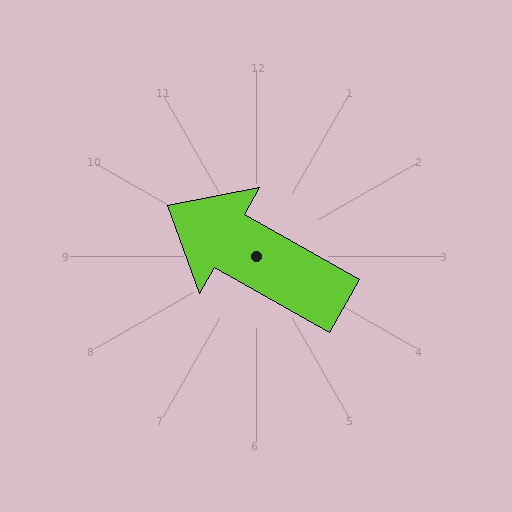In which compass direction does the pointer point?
Northwest.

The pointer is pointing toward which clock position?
Roughly 10 o'clock.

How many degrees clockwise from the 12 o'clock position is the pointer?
Approximately 300 degrees.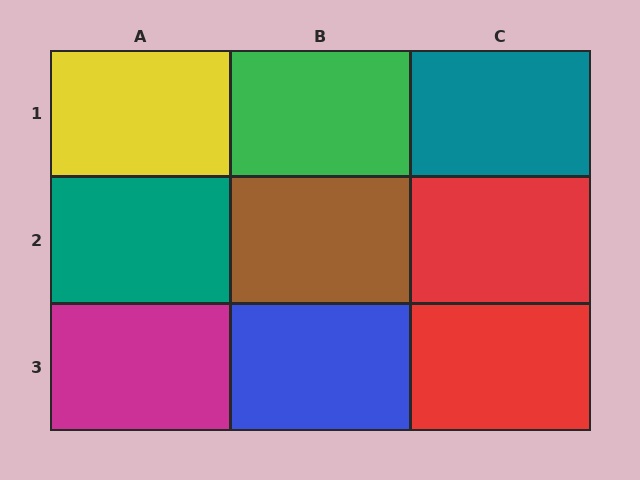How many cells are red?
2 cells are red.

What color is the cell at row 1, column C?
Teal.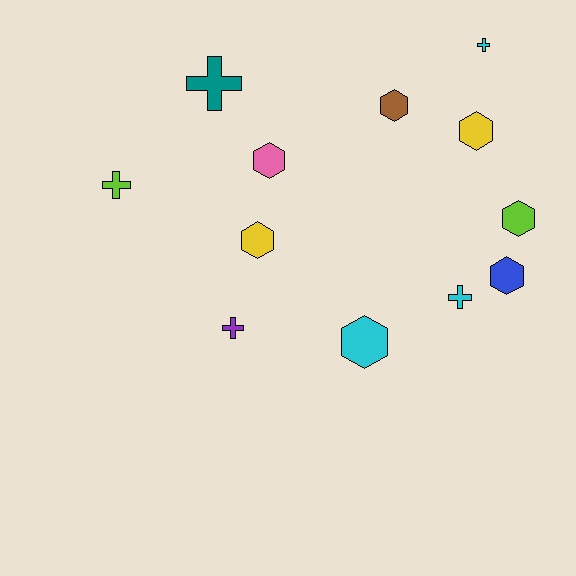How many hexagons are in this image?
There are 7 hexagons.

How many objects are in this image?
There are 12 objects.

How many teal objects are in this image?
There is 1 teal object.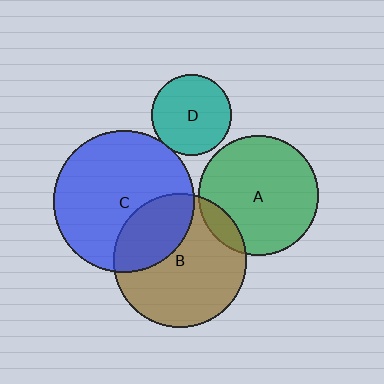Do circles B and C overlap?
Yes.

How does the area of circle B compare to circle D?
Approximately 2.8 times.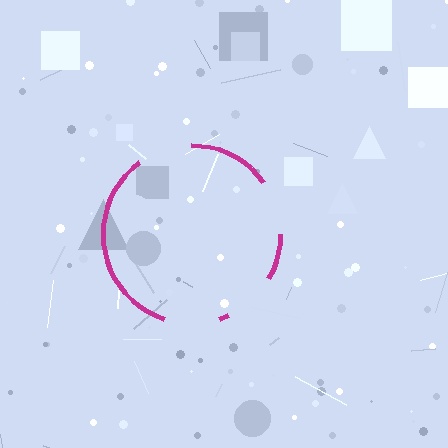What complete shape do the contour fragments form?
The contour fragments form a circle.